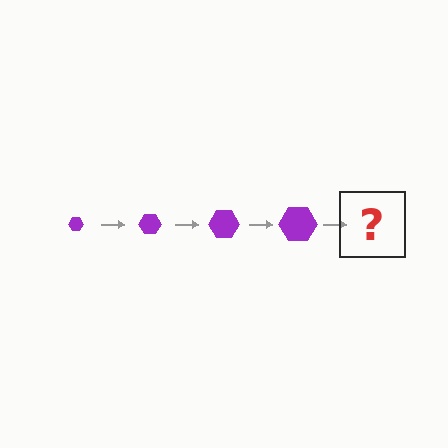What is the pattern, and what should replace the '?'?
The pattern is that the hexagon gets progressively larger each step. The '?' should be a purple hexagon, larger than the previous one.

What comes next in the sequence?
The next element should be a purple hexagon, larger than the previous one.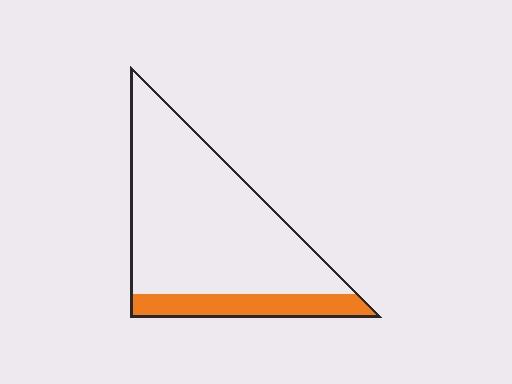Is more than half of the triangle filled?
No.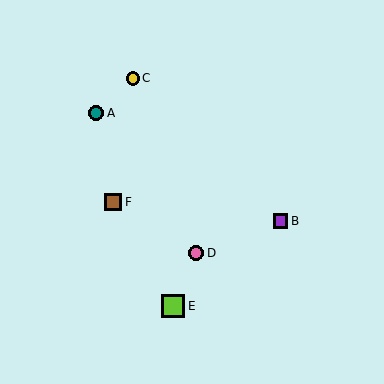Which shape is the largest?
The lime square (labeled E) is the largest.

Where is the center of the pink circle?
The center of the pink circle is at (196, 253).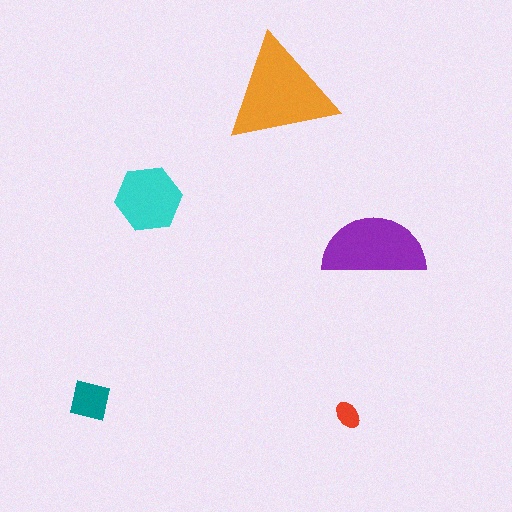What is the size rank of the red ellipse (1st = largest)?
5th.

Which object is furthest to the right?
The purple semicircle is rightmost.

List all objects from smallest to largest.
The red ellipse, the teal square, the cyan hexagon, the purple semicircle, the orange triangle.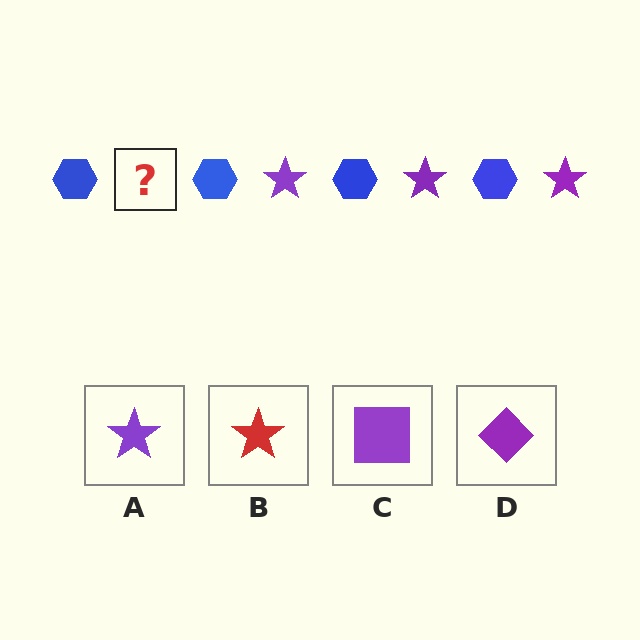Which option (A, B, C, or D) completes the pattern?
A.